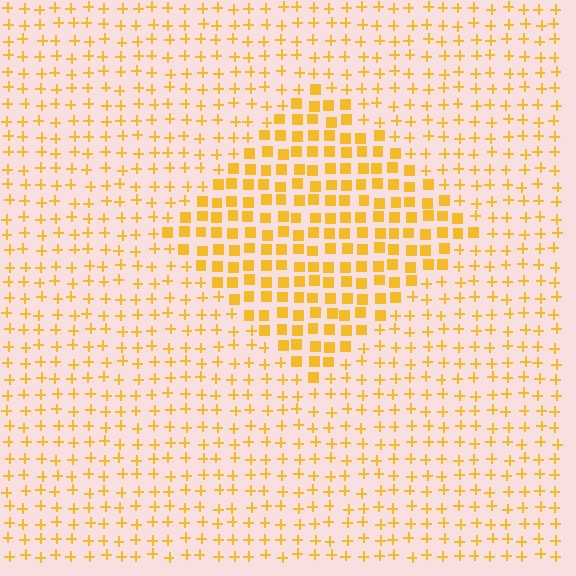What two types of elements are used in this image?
The image uses squares inside the diamond region and plus signs outside it.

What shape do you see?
I see a diamond.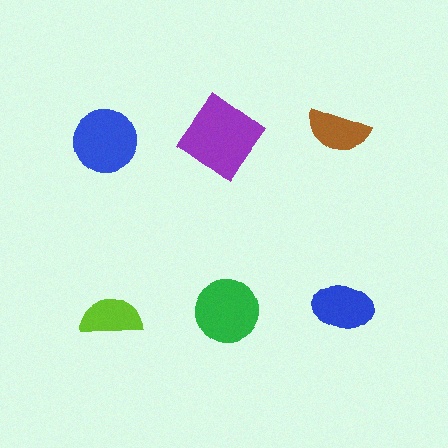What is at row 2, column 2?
A green circle.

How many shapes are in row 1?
3 shapes.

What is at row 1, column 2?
A purple diamond.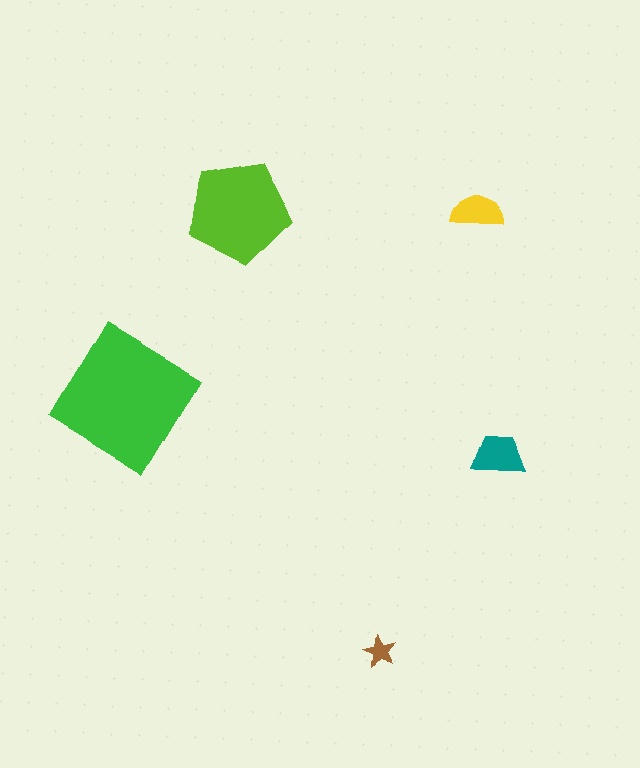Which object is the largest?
The green diamond.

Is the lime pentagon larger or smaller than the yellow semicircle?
Larger.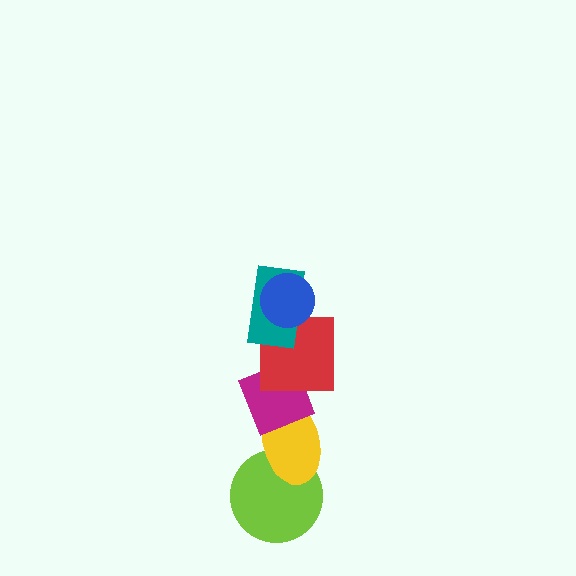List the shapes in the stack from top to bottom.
From top to bottom: the blue circle, the teal rectangle, the red square, the magenta diamond, the yellow ellipse, the lime circle.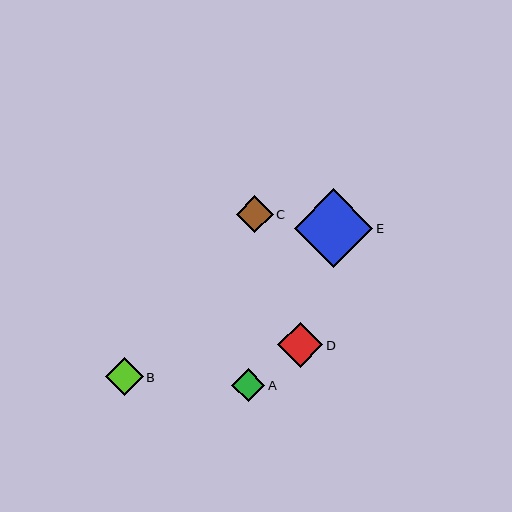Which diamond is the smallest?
Diamond A is the smallest with a size of approximately 33 pixels.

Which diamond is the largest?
Diamond E is the largest with a size of approximately 78 pixels.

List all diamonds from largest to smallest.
From largest to smallest: E, D, B, C, A.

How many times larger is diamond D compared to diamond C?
Diamond D is approximately 1.2 times the size of diamond C.